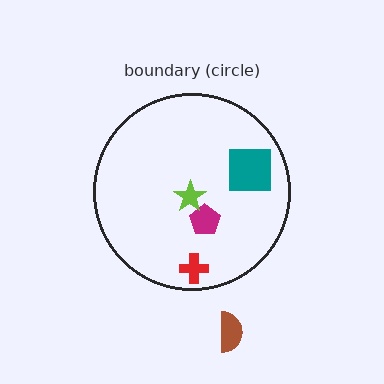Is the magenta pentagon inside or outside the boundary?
Inside.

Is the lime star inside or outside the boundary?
Inside.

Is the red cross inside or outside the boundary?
Inside.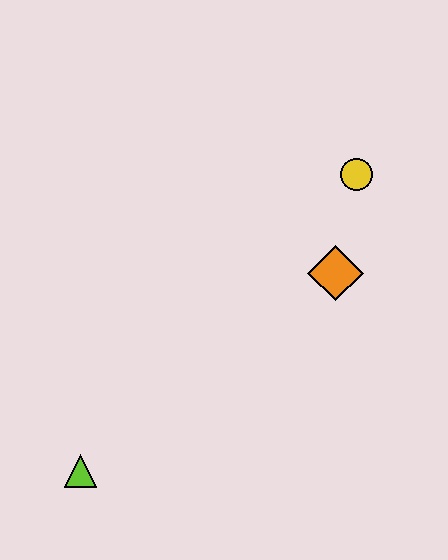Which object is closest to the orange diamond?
The yellow circle is closest to the orange diamond.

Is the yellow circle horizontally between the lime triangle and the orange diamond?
No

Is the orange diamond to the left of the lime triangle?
No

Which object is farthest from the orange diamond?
The lime triangle is farthest from the orange diamond.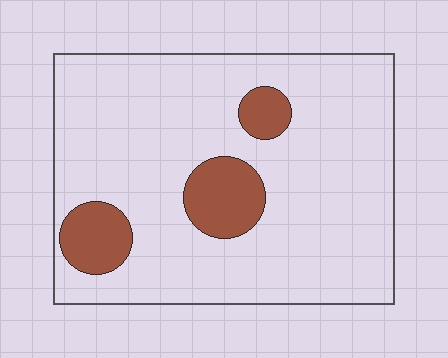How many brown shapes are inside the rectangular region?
3.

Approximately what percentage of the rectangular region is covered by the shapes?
Approximately 15%.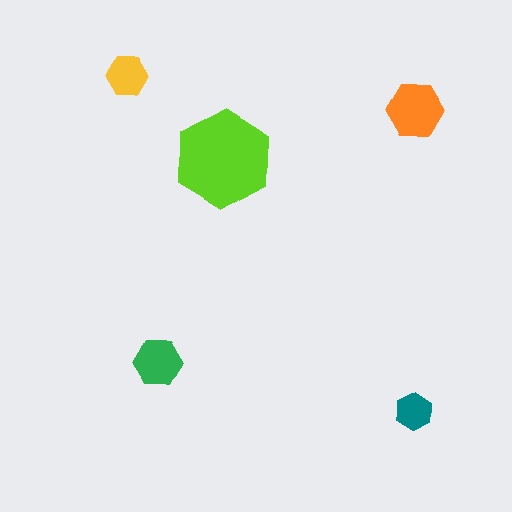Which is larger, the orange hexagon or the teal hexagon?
The orange one.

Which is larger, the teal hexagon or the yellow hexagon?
The yellow one.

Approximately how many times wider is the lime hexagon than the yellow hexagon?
About 2.5 times wider.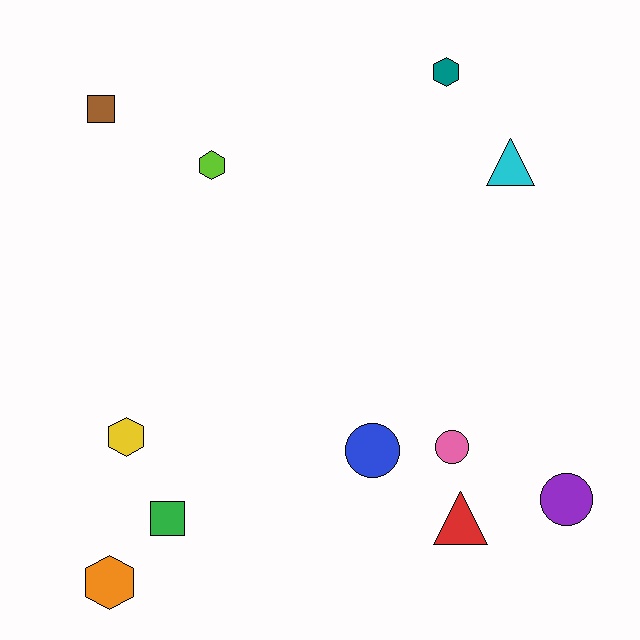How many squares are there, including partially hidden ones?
There are 2 squares.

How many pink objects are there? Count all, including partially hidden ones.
There is 1 pink object.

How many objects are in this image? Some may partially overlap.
There are 11 objects.